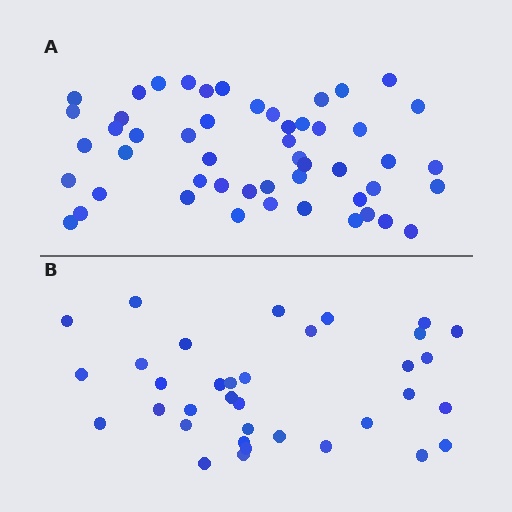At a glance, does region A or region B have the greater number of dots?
Region A (the top region) has more dots.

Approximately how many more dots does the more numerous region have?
Region A has approximately 15 more dots than region B.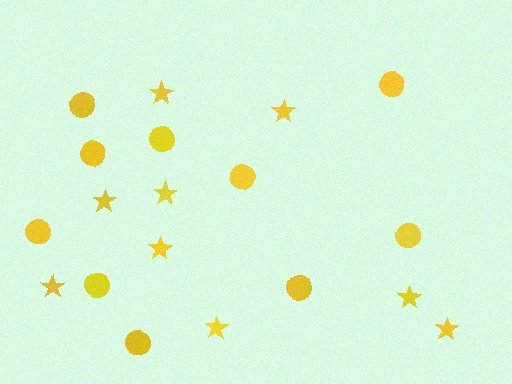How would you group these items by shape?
There are 2 groups: one group of stars (9) and one group of circles (10).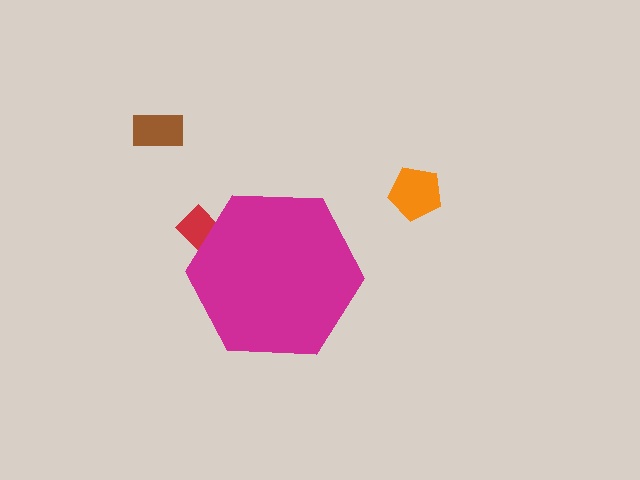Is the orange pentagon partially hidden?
No, the orange pentagon is fully visible.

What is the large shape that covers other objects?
A magenta hexagon.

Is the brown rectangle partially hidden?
No, the brown rectangle is fully visible.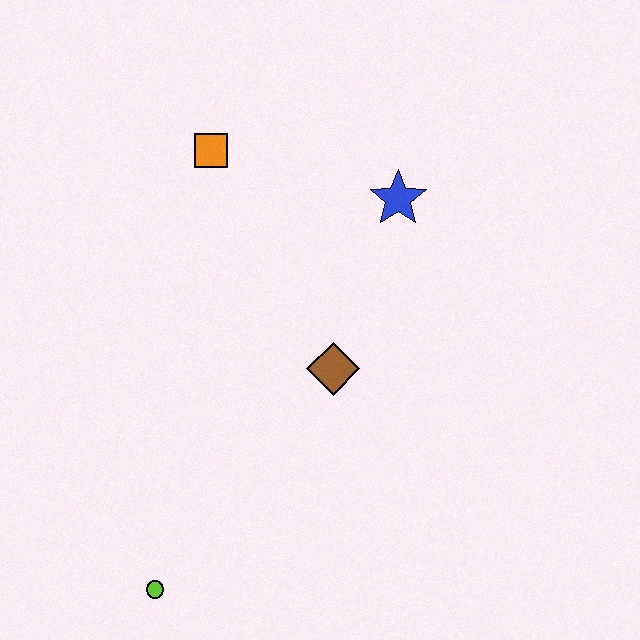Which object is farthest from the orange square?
The lime circle is farthest from the orange square.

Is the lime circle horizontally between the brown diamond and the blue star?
No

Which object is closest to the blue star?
The brown diamond is closest to the blue star.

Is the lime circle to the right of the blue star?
No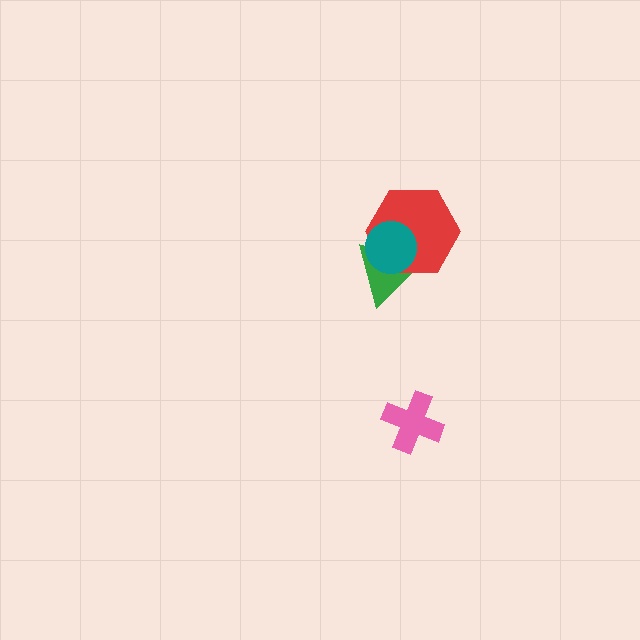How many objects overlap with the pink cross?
0 objects overlap with the pink cross.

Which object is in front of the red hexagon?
The teal circle is in front of the red hexagon.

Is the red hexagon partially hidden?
Yes, it is partially covered by another shape.